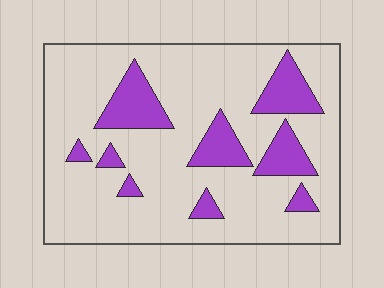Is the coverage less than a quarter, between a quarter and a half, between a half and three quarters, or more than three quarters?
Less than a quarter.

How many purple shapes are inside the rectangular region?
9.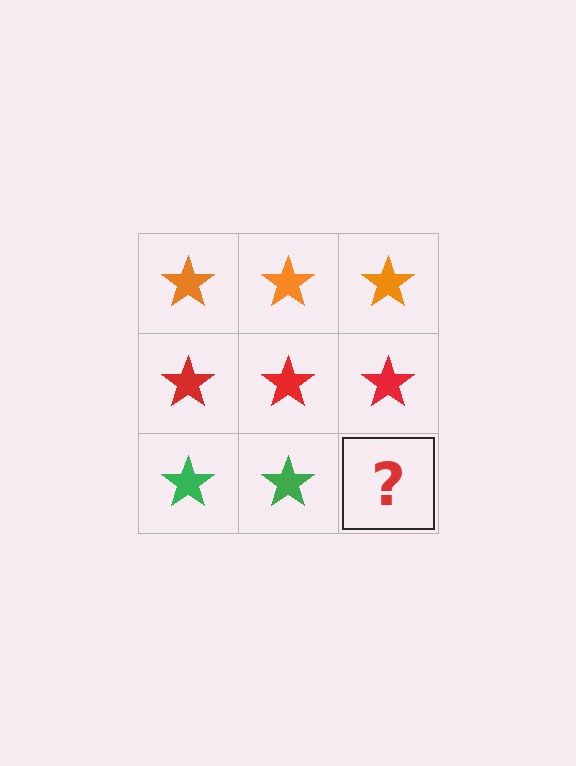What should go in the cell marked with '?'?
The missing cell should contain a green star.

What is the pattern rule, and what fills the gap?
The rule is that each row has a consistent color. The gap should be filled with a green star.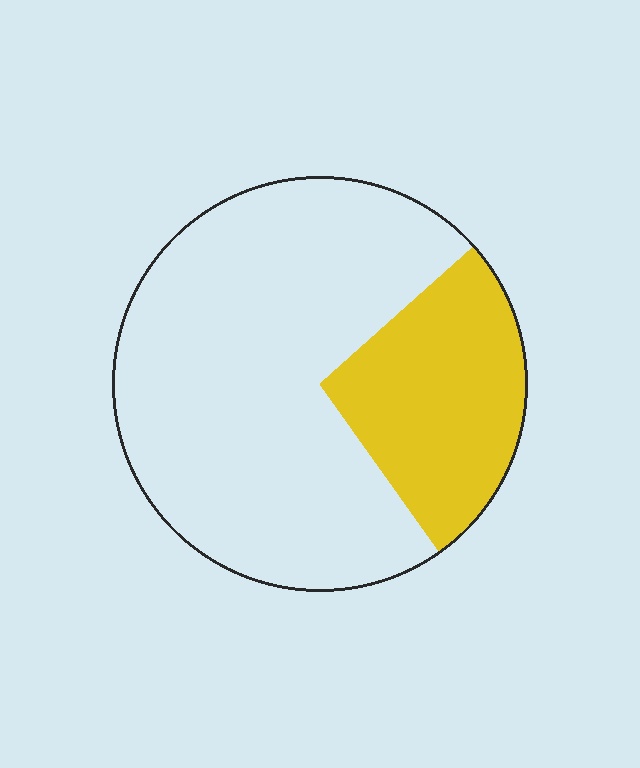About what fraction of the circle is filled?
About one quarter (1/4).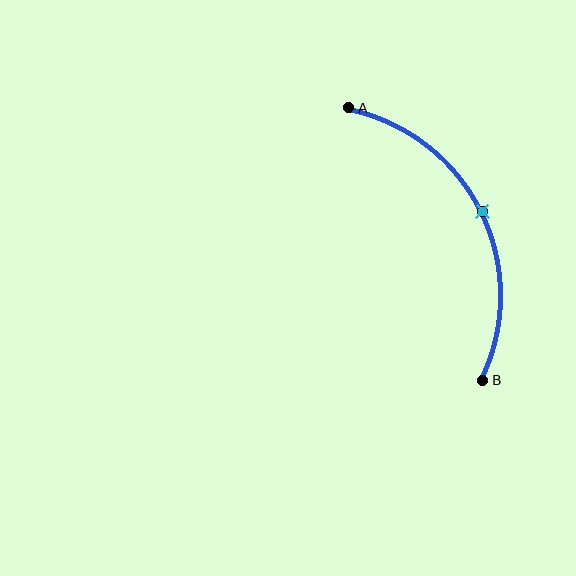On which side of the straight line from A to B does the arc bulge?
The arc bulges to the right of the straight line connecting A and B.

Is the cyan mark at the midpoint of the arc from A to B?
Yes. The cyan mark lies on the arc at equal arc-length from both A and B — it is the arc midpoint.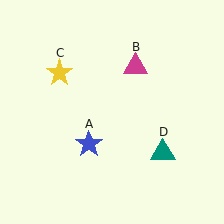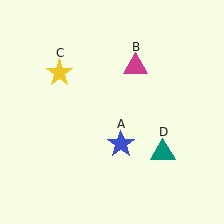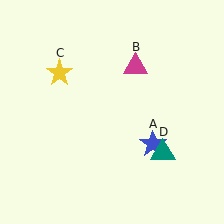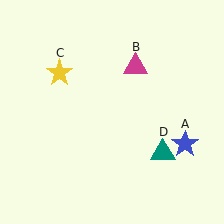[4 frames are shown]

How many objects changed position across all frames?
1 object changed position: blue star (object A).